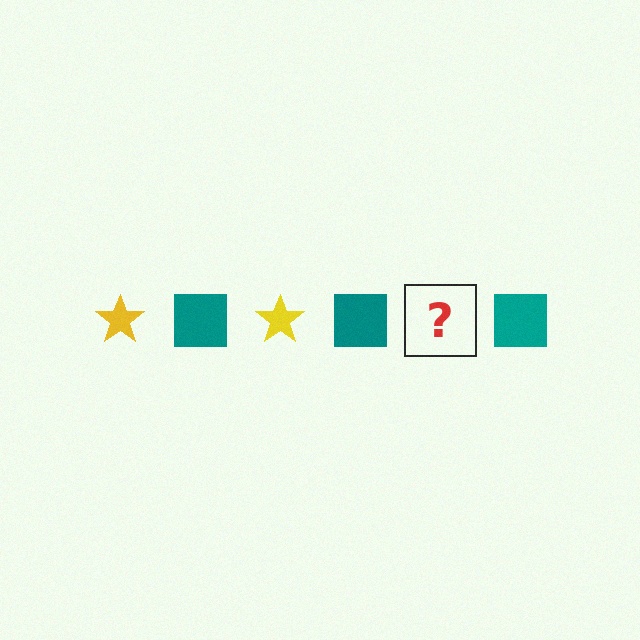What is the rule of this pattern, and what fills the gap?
The rule is that the pattern alternates between yellow star and teal square. The gap should be filled with a yellow star.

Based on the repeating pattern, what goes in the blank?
The blank should be a yellow star.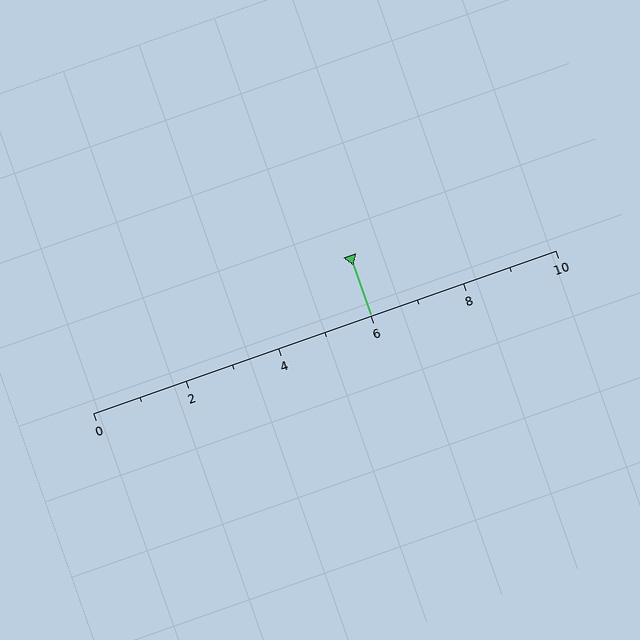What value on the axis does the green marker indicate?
The marker indicates approximately 6.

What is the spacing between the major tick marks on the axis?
The major ticks are spaced 2 apart.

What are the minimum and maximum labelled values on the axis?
The axis runs from 0 to 10.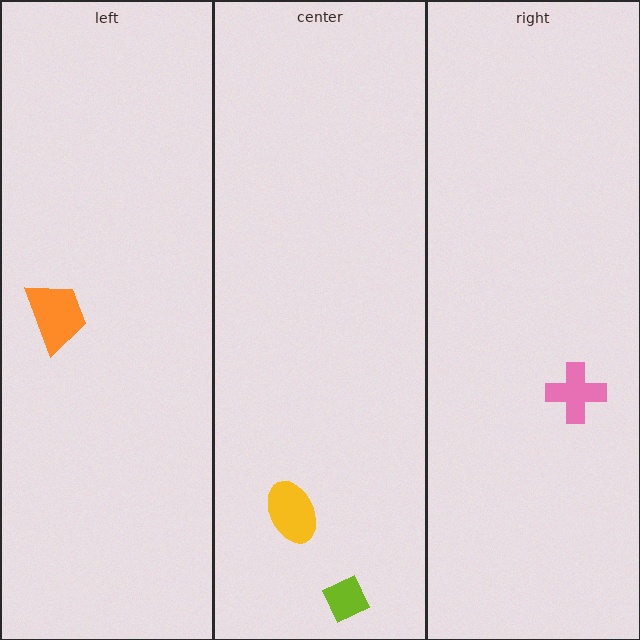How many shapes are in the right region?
1.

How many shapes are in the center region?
2.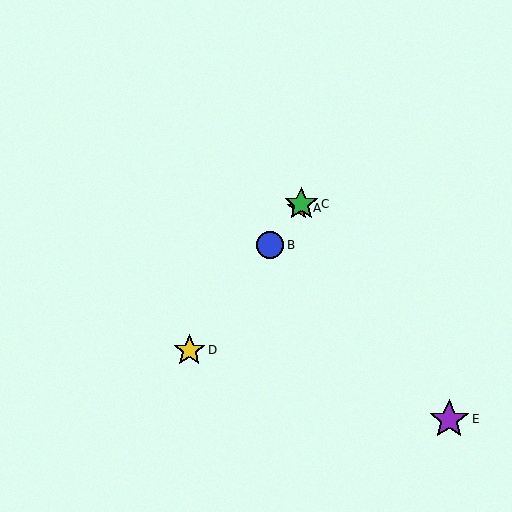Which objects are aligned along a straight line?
Objects A, B, C, D are aligned along a straight line.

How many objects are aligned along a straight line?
4 objects (A, B, C, D) are aligned along a straight line.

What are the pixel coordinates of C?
Object C is at (301, 204).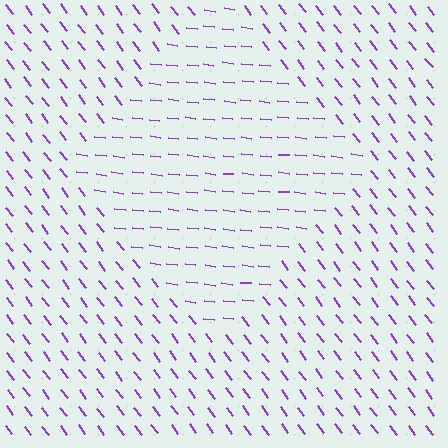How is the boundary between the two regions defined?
The boundary is defined purely by a change in line orientation (approximately 45 degrees difference). All lines are the same color and thickness.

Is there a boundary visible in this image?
Yes, there is a texture boundary formed by a change in line orientation.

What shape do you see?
I see a diamond.